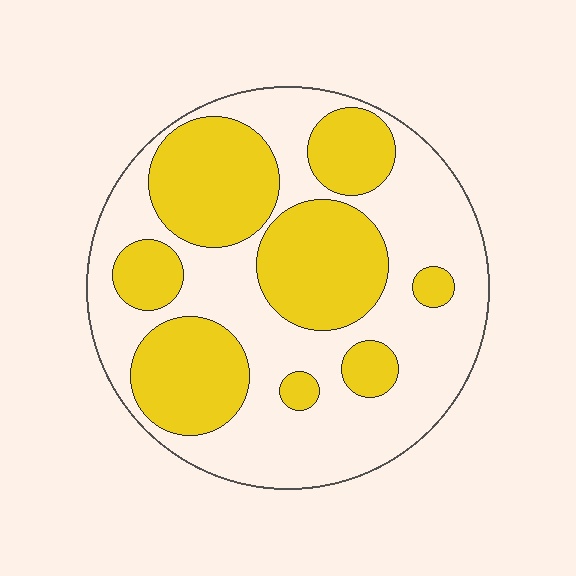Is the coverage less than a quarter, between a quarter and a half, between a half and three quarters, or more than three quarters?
Between a quarter and a half.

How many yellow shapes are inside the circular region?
8.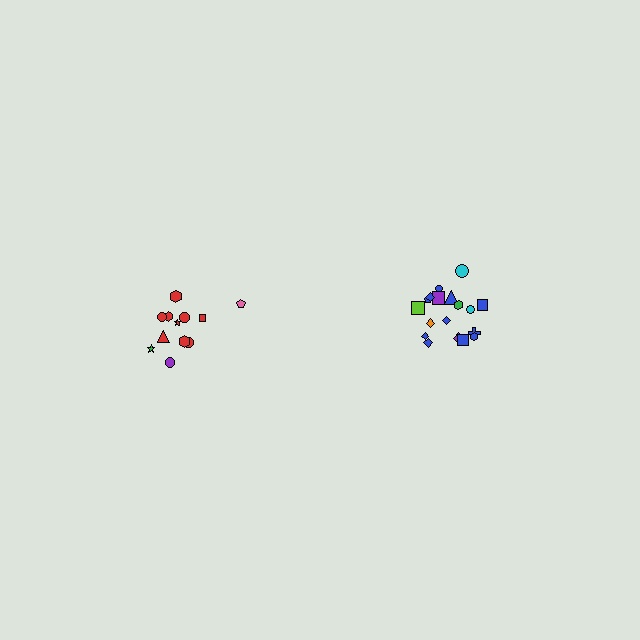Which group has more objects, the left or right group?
The right group.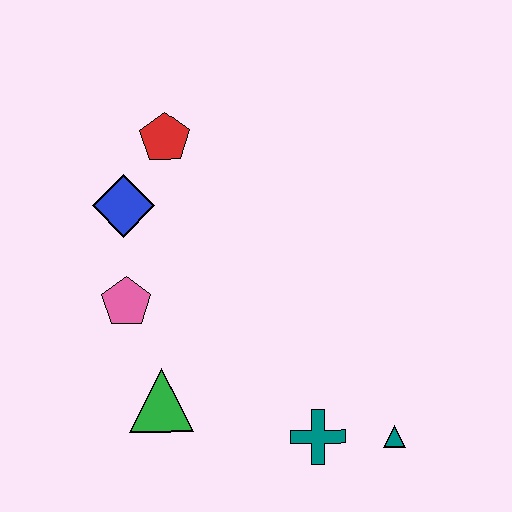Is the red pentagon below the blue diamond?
No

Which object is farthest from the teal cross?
The red pentagon is farthest from the teal cross.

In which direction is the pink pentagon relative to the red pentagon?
The pink pentagon is below the red pentagon.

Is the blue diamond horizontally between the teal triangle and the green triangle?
No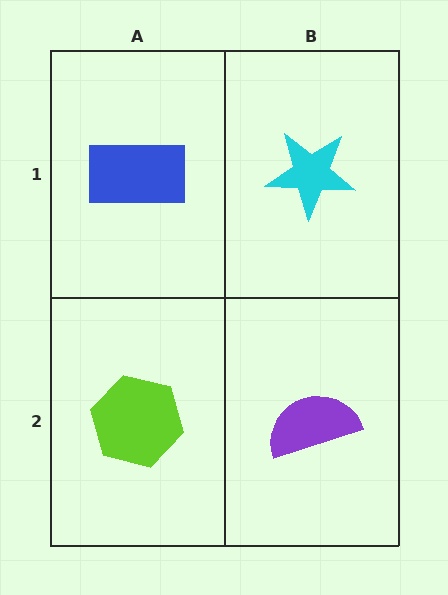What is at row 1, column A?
A blue rectangle.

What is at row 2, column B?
A purple semicircle.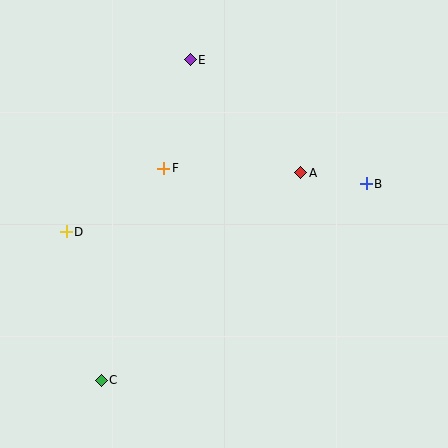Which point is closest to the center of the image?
Point F at (164, 168) is closest to the center.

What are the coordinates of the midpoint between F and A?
The midpoint between F and A is at (232, 171).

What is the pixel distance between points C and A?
The distance between C and A is 288 pixels.